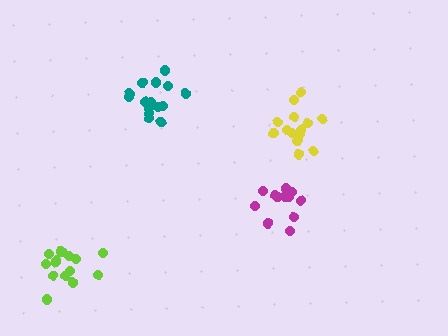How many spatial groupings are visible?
There are 4 spatial groupings.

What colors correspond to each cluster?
The clusters are colored: lime, yellow, teal, magenta.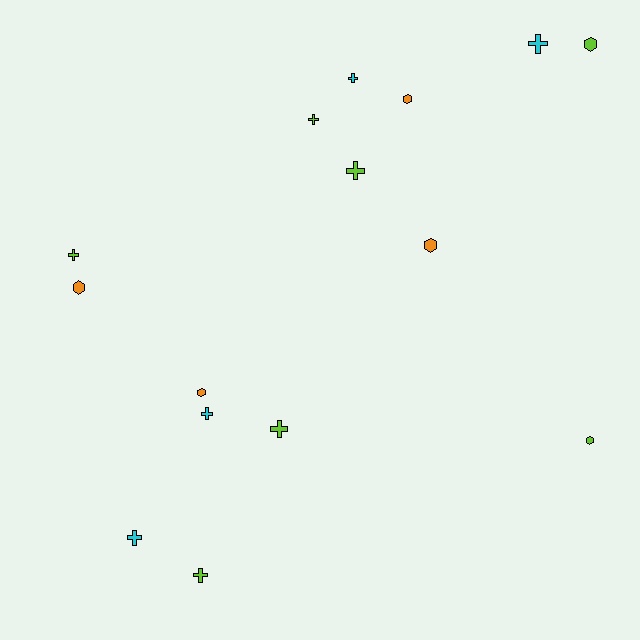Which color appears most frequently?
Lime, with 7 objects.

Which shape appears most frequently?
Cross, with 9 objects.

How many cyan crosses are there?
There are 4 cyan crosses.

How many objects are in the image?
There are 15 objects.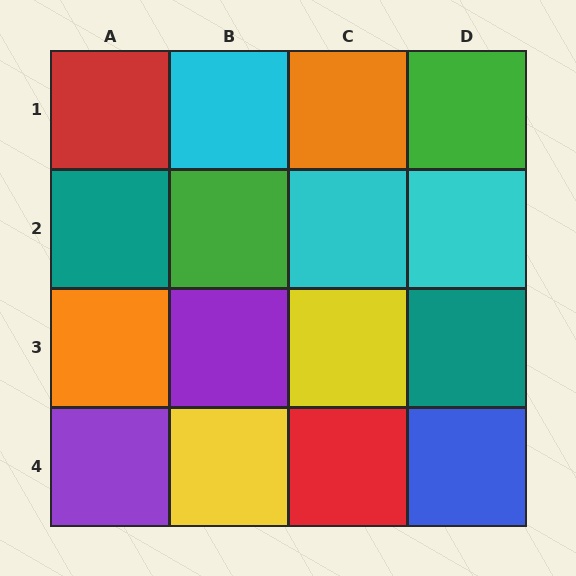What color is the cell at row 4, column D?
Blue.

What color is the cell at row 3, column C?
Yellow.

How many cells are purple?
2 cells are purple.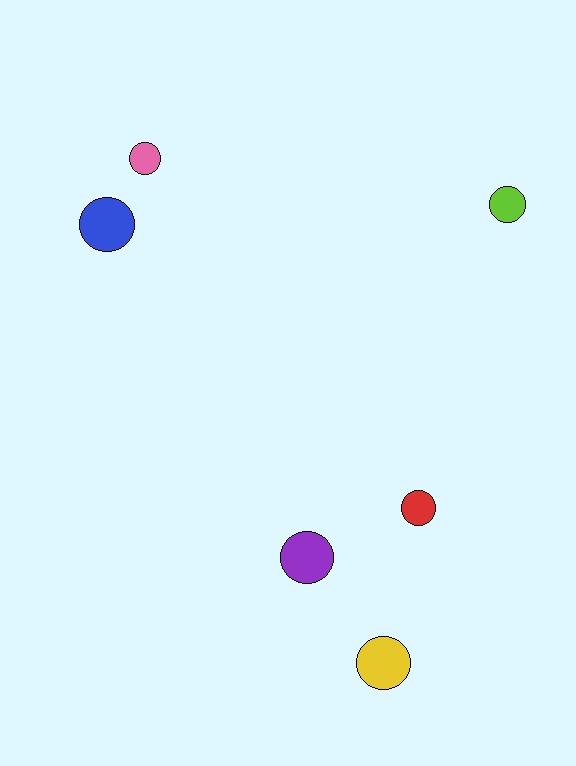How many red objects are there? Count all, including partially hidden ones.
There is 1 red object.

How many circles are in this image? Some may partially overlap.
There are 6 circles.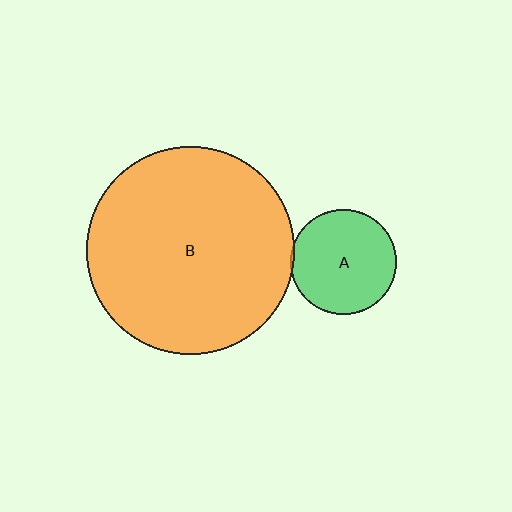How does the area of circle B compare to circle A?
Approximately 3.9 times.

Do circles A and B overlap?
Yes.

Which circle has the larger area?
Circle B (orange).